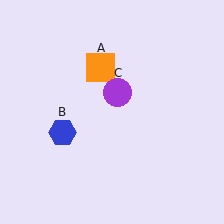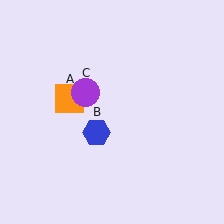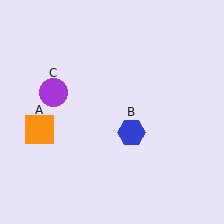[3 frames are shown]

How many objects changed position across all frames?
3 objects changed position: orange square (object A), blue hexagon (object B), purple circle (object C).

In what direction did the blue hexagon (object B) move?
The blue hexagon (object B) moved right.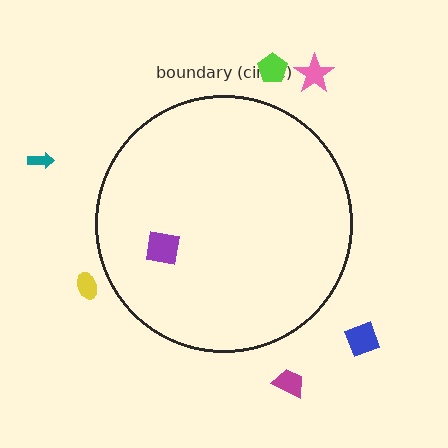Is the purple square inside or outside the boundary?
Inside.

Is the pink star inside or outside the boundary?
Outside.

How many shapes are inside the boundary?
1 inside, 6 outside.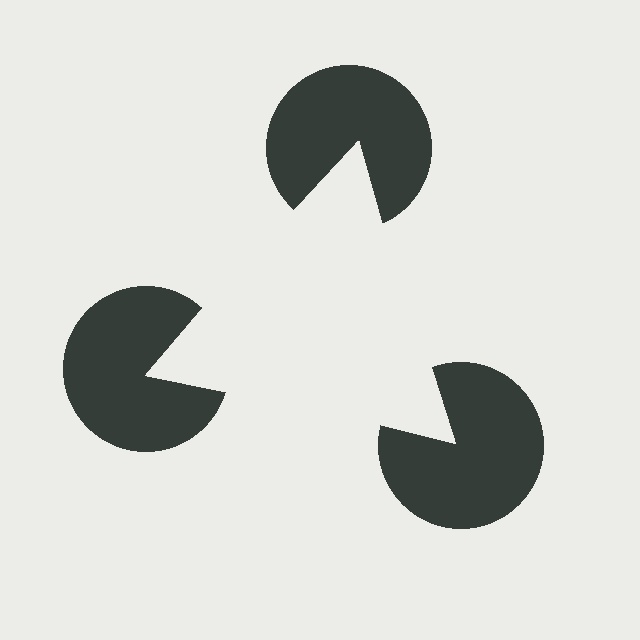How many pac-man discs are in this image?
There are 3 — one at each vertex of the illusory triangle.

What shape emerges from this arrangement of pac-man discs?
An illusory triangle — its edges are inferred from the aligned wedge cuts in the pac-man discs, not physically drawn.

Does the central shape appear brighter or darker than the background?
It typically appears slightly brighter than the background, even though no actual brightness change is drawn.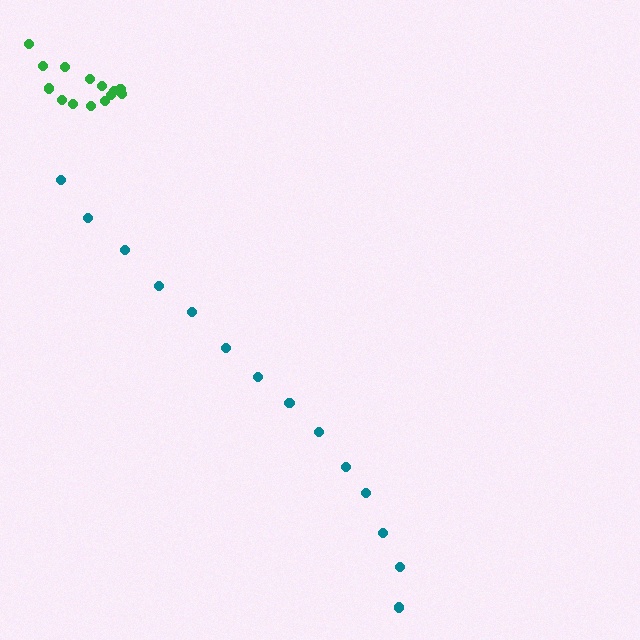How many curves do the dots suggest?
There are 2 distinct paths.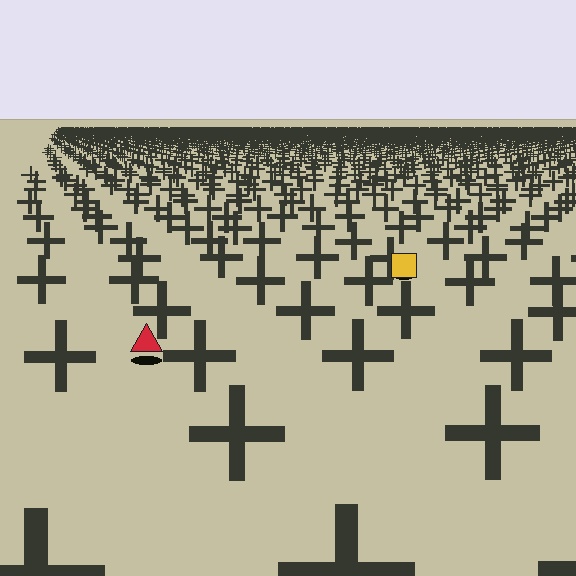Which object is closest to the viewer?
The red triangle is closest. The texture marks near it are larger and more spread out.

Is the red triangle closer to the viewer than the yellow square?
Yes. The red triangle is closer — you can tell from the texture gradient: the ground texture is coarser near it.